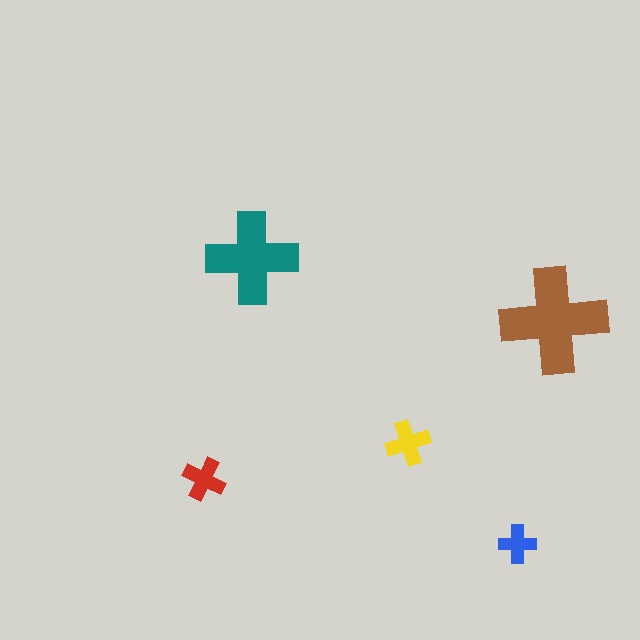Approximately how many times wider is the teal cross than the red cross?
About 2 times wider.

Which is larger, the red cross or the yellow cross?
The yellow one.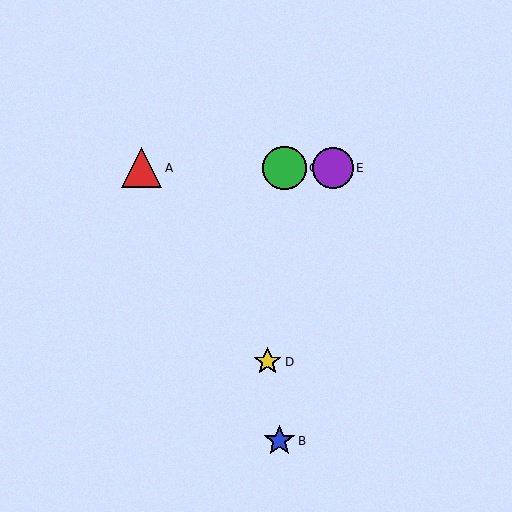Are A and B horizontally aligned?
No, A is at y≈168 and B is at y≈441.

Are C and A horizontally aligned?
Yes, both are at y≈168.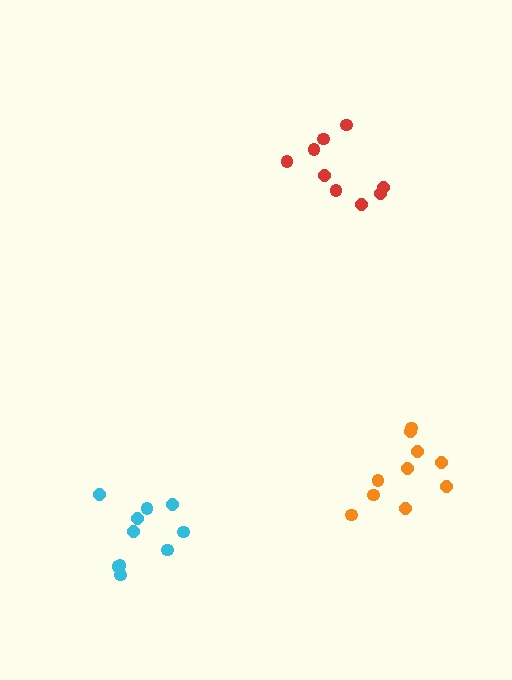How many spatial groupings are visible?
There are 3 spatial groupings.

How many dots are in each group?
Group 1: 9 dots, Group 2: 10 dots, Group 3: 10 dots (29 total).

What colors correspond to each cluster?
The clusters are colored: red, orange, cyan.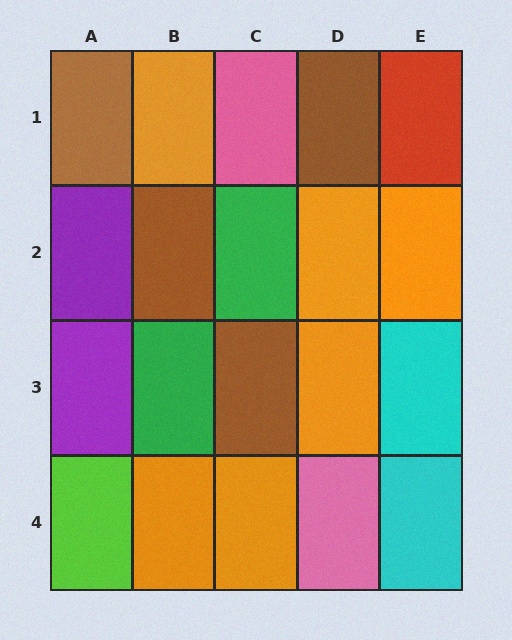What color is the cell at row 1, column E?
Red.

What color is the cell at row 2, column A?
Purple.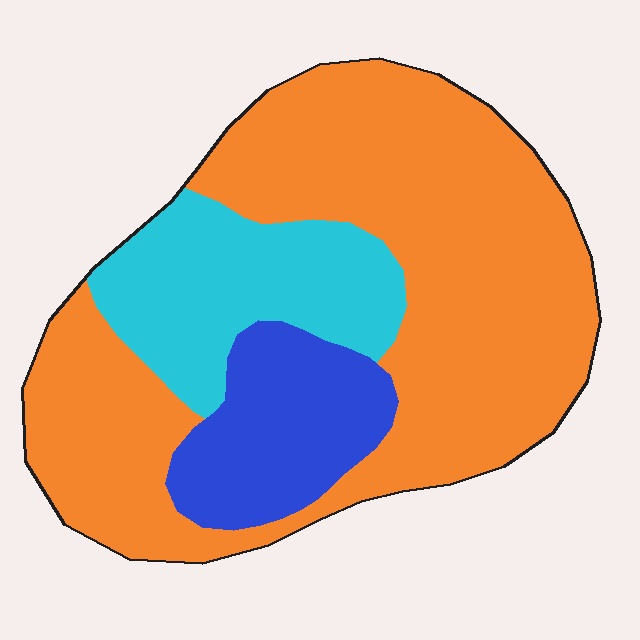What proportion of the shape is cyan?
Cyan covers around 20% of the shape.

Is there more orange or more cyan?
Orange.